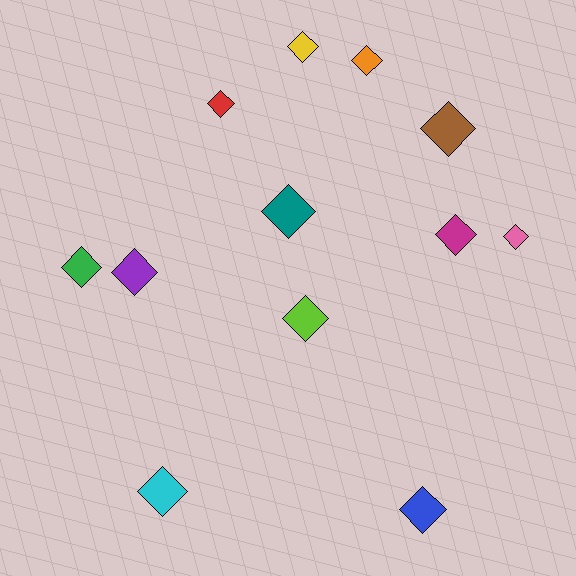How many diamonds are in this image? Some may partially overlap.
There are 12 diamonds.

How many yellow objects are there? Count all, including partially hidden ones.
There is 1 yellow object.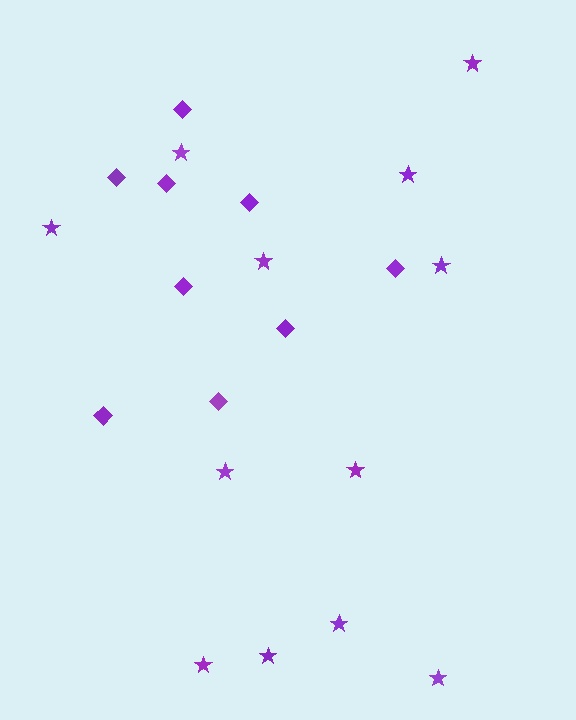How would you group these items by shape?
There are 2 groups: one group of stars (12) and one group of diamonds (9).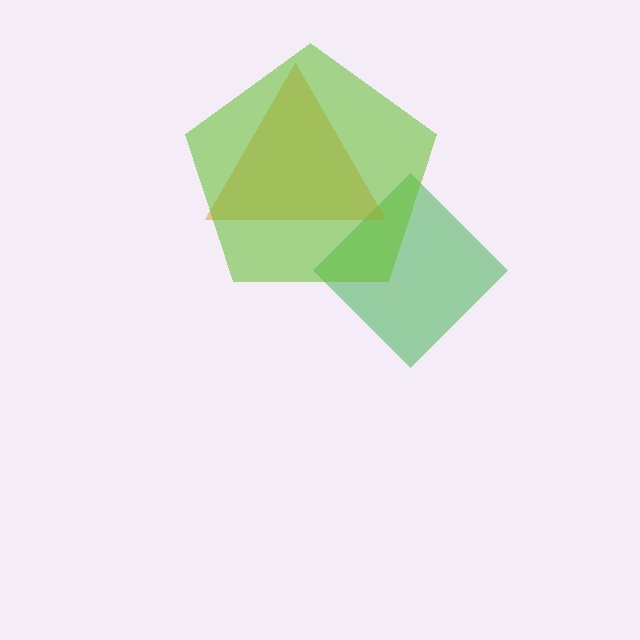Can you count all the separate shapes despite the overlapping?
Yes, there are 3 separate shapes.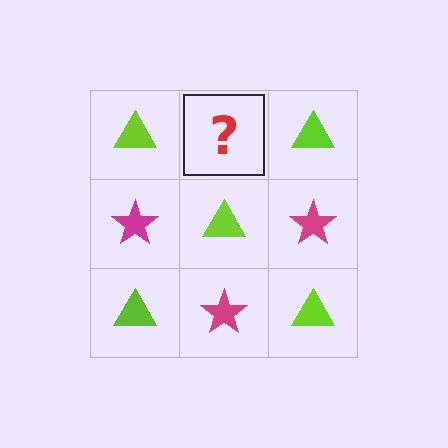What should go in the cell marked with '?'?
The missing cell should contain a magenta star.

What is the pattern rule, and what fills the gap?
The rule is that it alternates lime triangle and magenta star in a checkerboard pattern. The gap should be filled with a magenta star.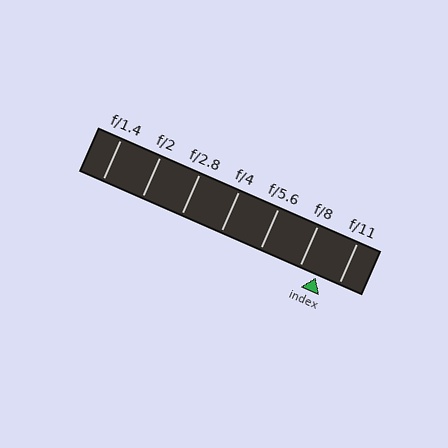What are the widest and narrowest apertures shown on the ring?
The widest aperture shown is f/1.4 and the narrowest is f/11.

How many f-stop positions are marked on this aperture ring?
There are 7 f-stop positions marked.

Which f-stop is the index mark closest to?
The index mark is closest to f/8.